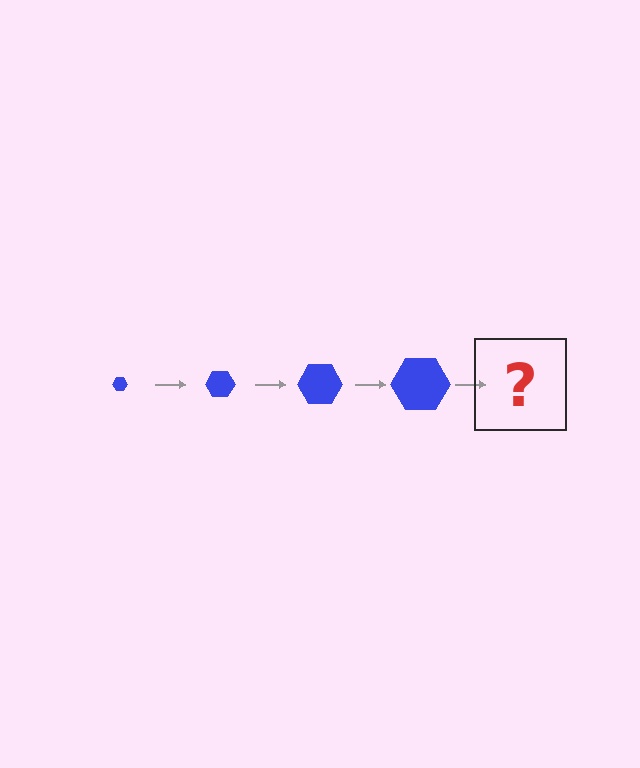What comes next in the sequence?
The next element should be a blue hexagon, larger than the previous one.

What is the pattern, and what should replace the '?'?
The pattern is that the hexagon gets progressively larger each step. The '?' should be a blue hexagon, larger than the previous one.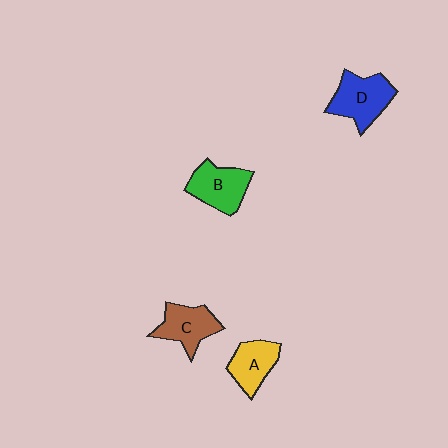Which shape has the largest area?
Shape D (blue).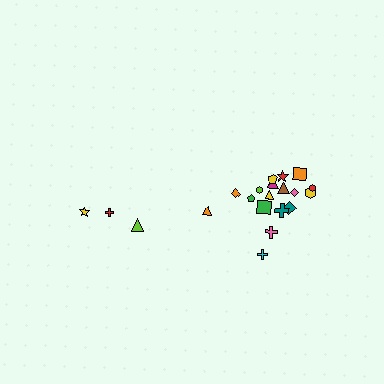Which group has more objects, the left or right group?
The right group.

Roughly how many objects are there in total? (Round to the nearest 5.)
Roughly 20 objects in total.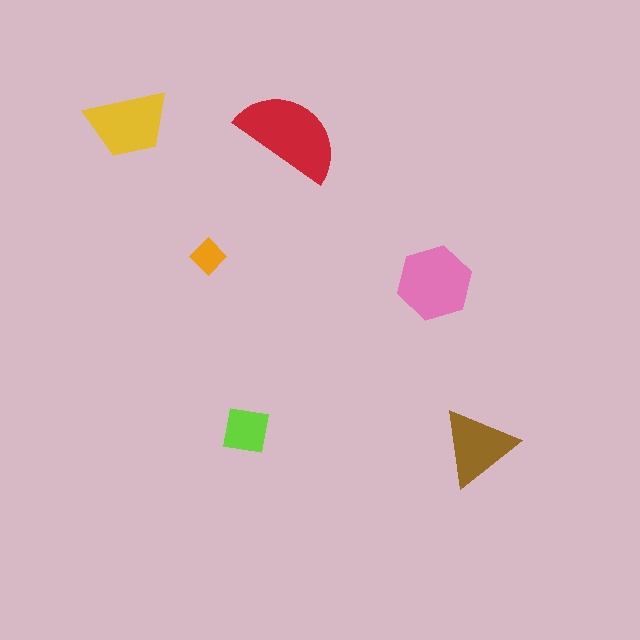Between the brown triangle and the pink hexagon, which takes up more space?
The pink hexagon.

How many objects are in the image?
There are 6 objects in the image.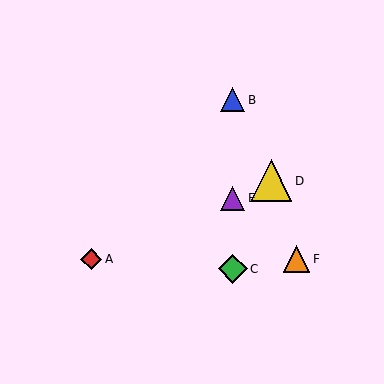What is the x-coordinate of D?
Object D is at x≈271.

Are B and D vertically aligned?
No, B is at x≈233 and D is at x≈271.